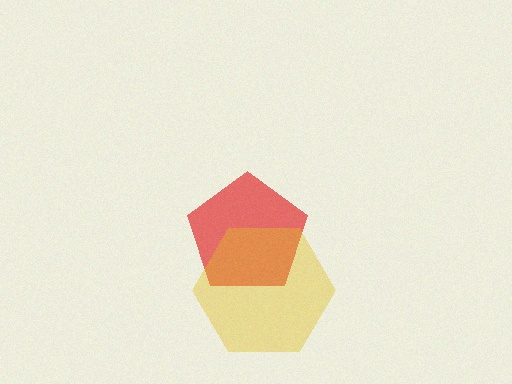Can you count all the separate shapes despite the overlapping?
Yes, there are 2 separate shapes.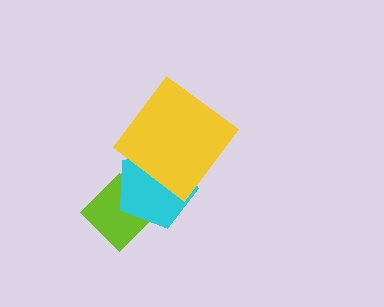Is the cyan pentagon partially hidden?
Yes, it is partially covered by another shape.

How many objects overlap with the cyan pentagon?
2 objects overlap with the cyan pentagon.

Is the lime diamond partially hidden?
Yes, it is partially covered by another shape.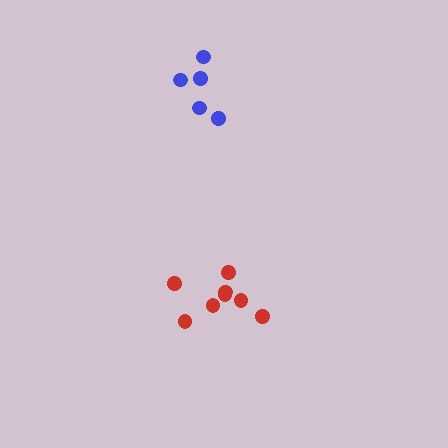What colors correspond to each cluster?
The clusters are colored: blue, red.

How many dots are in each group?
Group 1: 5 dots, Group 2: 8 dots (13 total).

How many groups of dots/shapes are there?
There are 2 groups.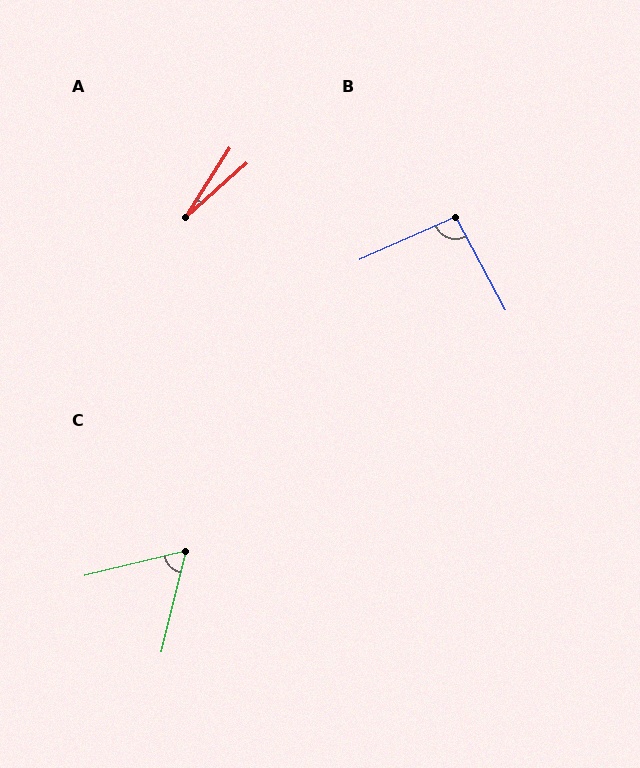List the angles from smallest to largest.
A (16°), C (63°), B (94°).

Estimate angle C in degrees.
Approximately 63 degrees.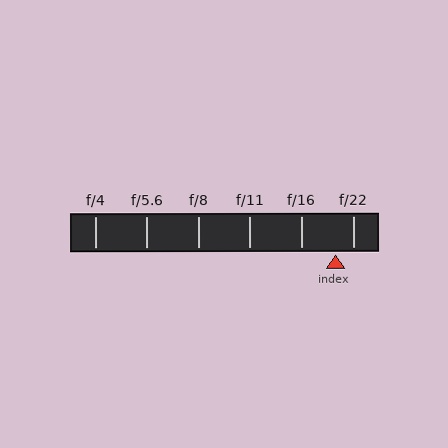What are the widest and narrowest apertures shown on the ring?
The widest aperture shown is f/4 and the narrowest is f/22.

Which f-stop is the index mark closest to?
The index mark is closest to f/22.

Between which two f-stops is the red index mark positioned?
The index mark is between f/16 and f/22.